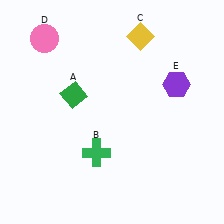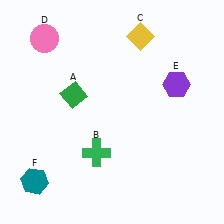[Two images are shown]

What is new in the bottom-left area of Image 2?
A teal hexagon (F) was added in the bottom-left area of Image 2.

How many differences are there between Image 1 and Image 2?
There is 1 difference between the two images.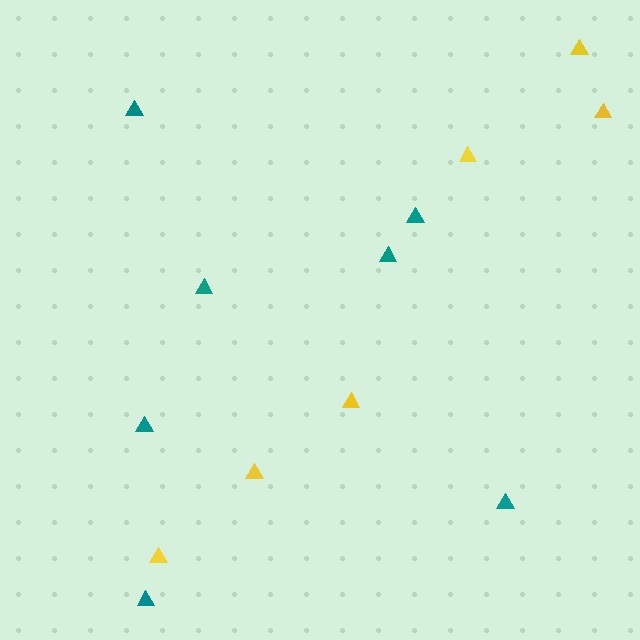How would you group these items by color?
There are 2 groups: one group of yellow triangles (6) and one group of teal triangles (7).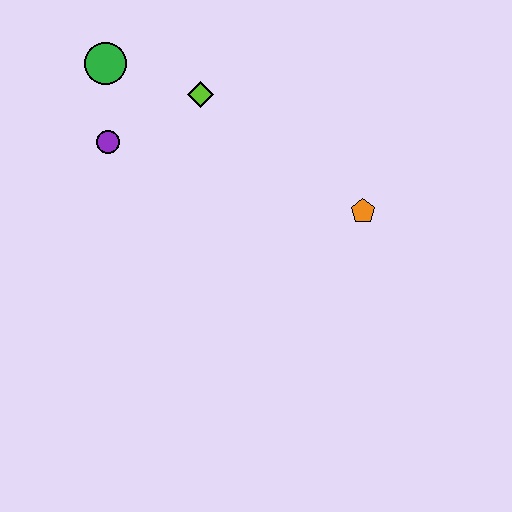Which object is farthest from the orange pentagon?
The green circle is farthest from the orange pentagon.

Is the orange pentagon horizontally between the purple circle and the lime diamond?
No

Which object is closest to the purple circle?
The green circle is closest to the purple circle.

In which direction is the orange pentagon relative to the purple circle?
The orange pentagon is to the right of the purple circle.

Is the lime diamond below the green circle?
Yes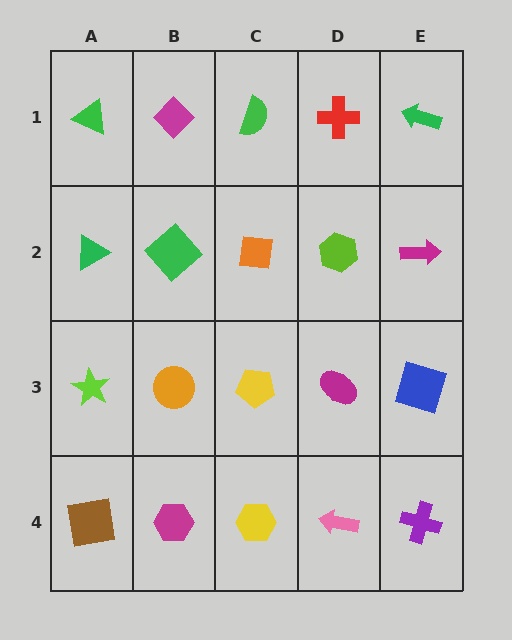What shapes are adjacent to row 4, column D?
A magenta ellipse (row 3, column D), a yellow hexagon (row 4, column C), a purple cross (row 4, column E).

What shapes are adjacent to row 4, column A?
A lime star (row 3, column A), a magenta hexagon (row 4, column B).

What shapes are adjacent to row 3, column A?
A green triangle (row 2, column A), a brown square (row 4, column A), an orange circle (row 3, column B).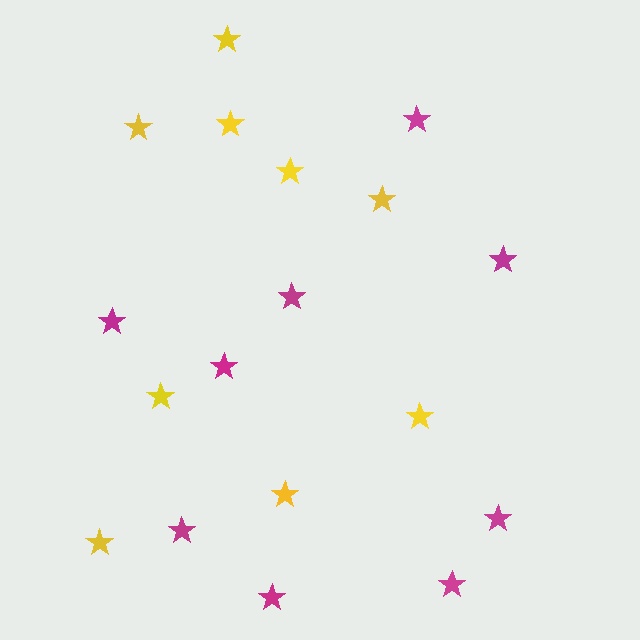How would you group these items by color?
There are 2 groups: one group of magenta stars (9) and one group of yellow stars (9).